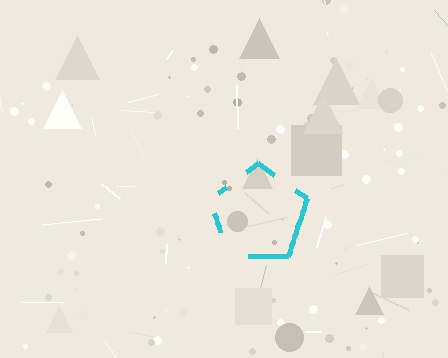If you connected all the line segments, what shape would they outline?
They would outline a pentagon.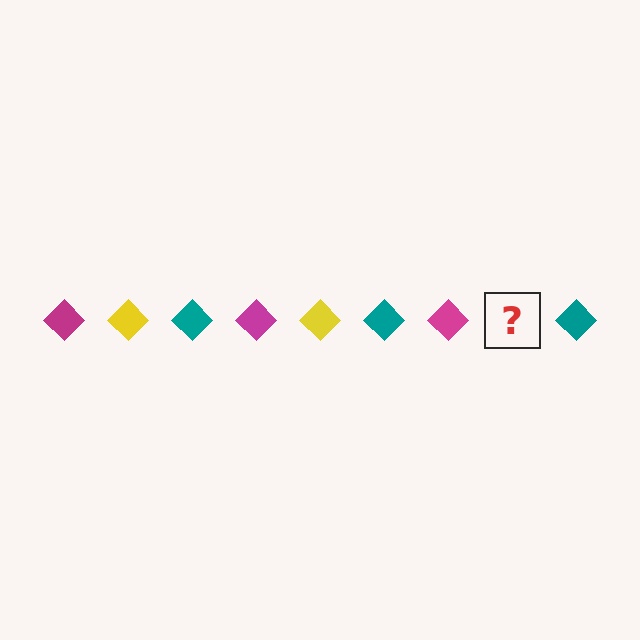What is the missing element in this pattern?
The missing element is a yellow diamond.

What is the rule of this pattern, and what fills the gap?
The rule is that the pattern cycles through magenta, yellow, teal diamonds. The gap should be filled with a yellow diamond.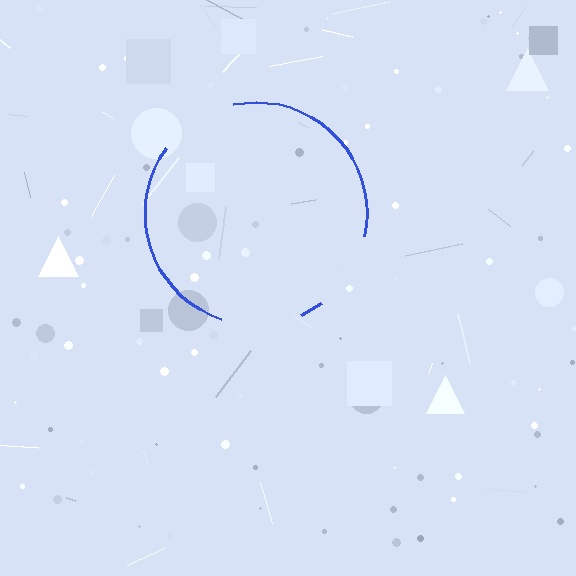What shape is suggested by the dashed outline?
The dashed outline suggests a circle.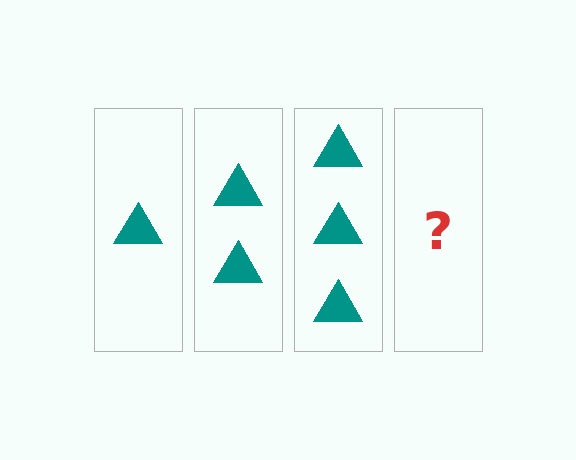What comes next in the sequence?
The next element should be 4 triangles.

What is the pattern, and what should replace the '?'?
The pattern is that each step adds one more triangle. The '?' should be 4 triangles.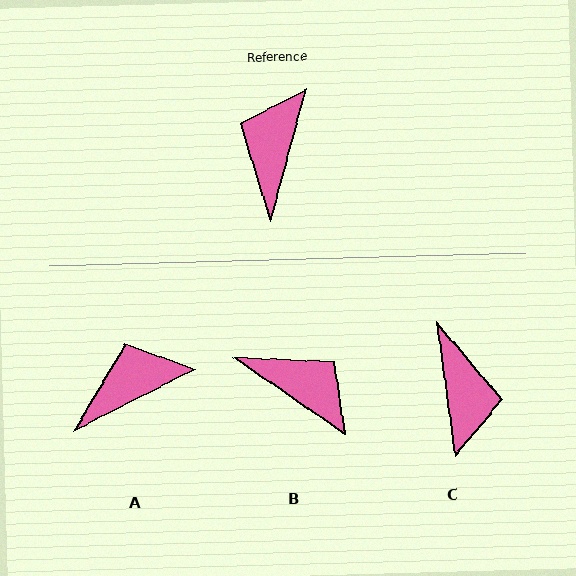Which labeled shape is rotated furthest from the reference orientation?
C, about 157 degrees away.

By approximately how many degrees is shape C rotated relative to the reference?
Approximately 157 degrees clockwise.